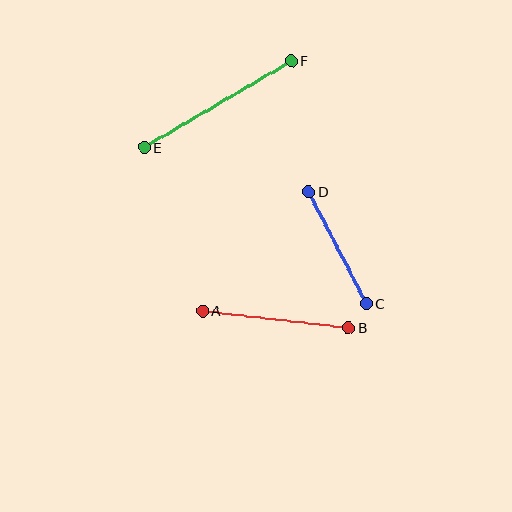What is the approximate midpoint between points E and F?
The midpoint is at approximately (218, 104) pixels.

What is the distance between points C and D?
The distance is approximately 125 pixels.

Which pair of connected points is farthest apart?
Points E and F are farthest apart.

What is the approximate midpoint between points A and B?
The midpoint is at approximately (276, 319) pixels.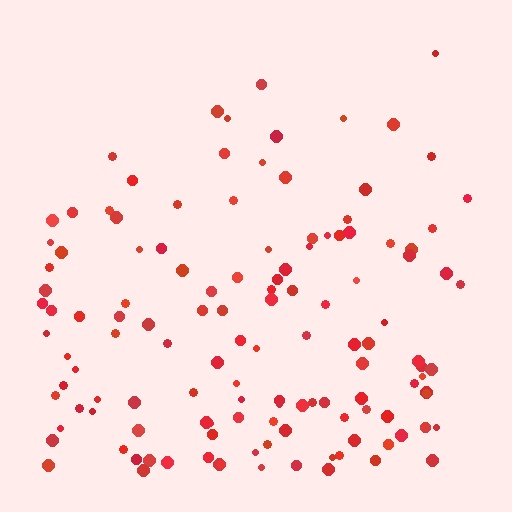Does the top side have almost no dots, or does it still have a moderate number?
Still a moderate number, just noticeably fewer than the bottom.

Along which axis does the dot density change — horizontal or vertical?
Vertical.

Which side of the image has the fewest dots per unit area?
The top.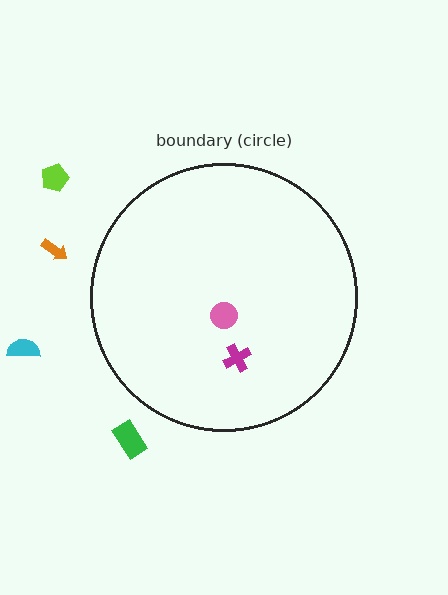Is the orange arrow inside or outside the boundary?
Outside.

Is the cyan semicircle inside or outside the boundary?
Outside.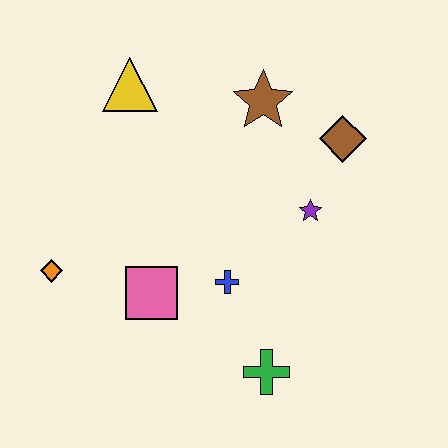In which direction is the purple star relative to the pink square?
The purple star is to the right of the pink square.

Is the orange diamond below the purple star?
Yes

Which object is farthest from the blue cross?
The yellow triangle is farthest from the blue cross.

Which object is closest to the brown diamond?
The purple star is closest to the brown diamond.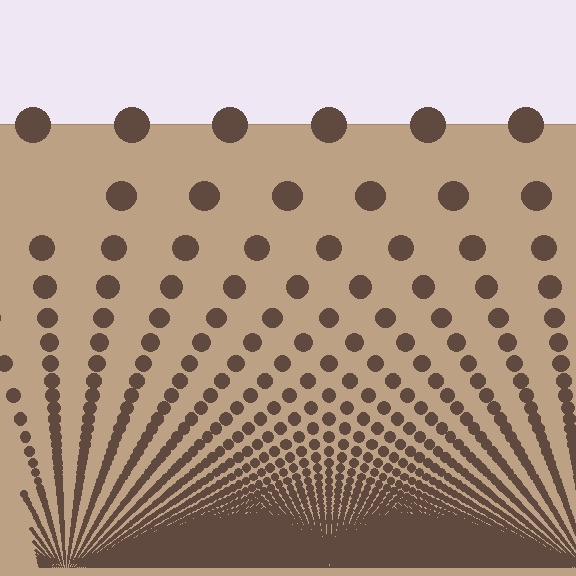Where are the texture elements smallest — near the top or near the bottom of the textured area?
Near the bottom.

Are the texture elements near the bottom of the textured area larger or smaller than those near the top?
Smaller. The gradient is inverted — elements near the bottom are smaller and denser.